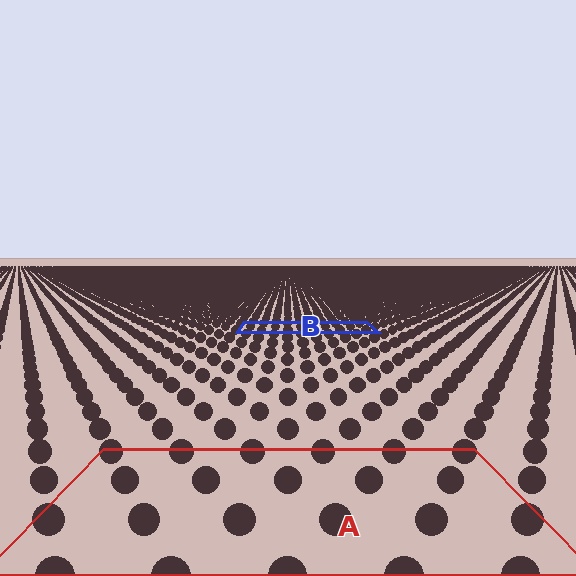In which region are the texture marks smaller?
The texture marks are smaller in region B, because it is farther away.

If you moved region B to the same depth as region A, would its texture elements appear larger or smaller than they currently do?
They would appear larger. At a closer depth, the same texture elements are projected at a bigger on-screen size.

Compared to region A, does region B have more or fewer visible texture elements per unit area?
Region B has more texture elements per unit area — they are packed more densely because it is farther away.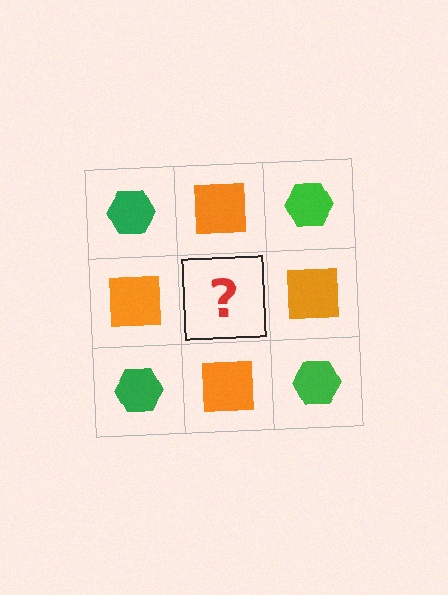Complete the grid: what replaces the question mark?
The question mark should be replaced with a green hexagon.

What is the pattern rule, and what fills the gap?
The rule is that it alternates green hexagon and orange square in a checkerboard pattern. The gap should be filled with a green hexagon.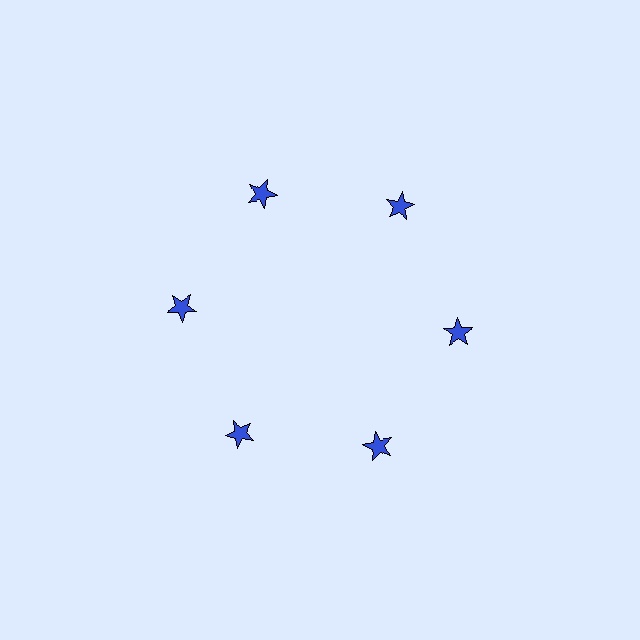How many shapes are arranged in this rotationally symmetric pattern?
There are 6 shapes, arranged in 6 groups of 1.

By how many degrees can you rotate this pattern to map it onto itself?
The pattern maps onto itself every 60 degrees of rotation.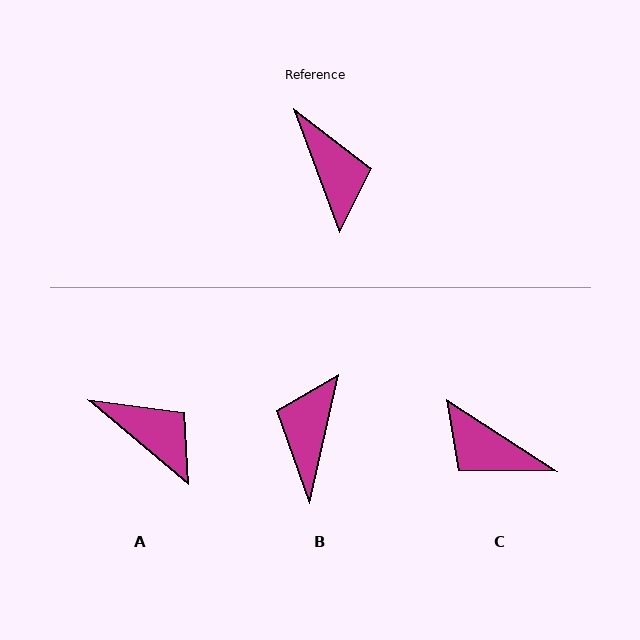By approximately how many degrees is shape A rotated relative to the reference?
Approximately 30 degrees counter-clockwise.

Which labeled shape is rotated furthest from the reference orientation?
B, about 147 degrees away.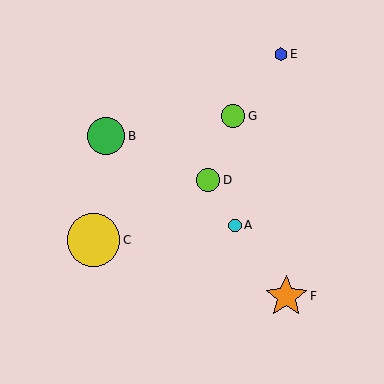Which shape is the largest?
The yellow circle (labeled C) is the largest.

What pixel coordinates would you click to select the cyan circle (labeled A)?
Click at (235, 225) to select the cyan circle A.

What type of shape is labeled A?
Shape A is a cyan circle.